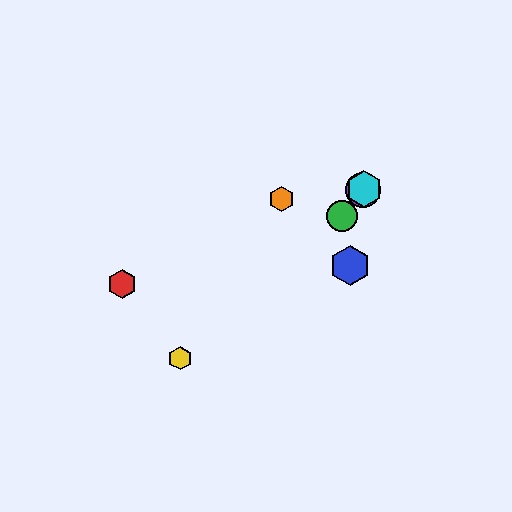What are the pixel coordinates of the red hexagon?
The red hexagon is at (122, 284).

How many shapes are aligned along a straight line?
3 shapes (the green circle, the purple circle, the cyan hexagon) are aligned along a straight line.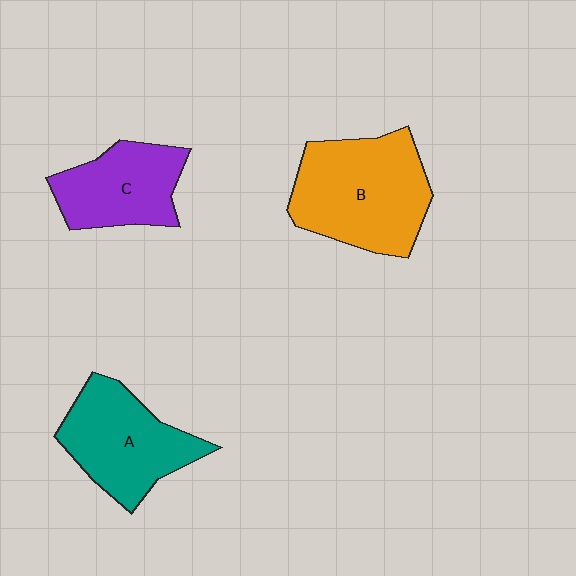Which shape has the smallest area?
Shape C (purple).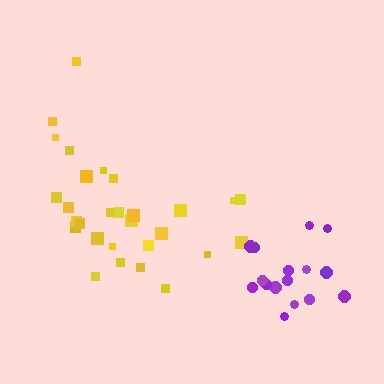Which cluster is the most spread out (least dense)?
Yellow.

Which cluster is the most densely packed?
Purple.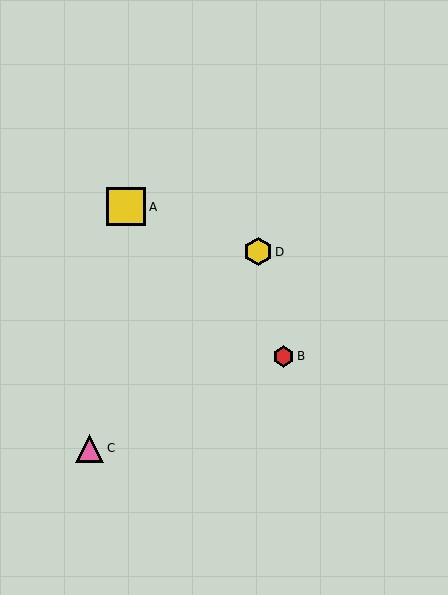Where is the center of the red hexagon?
The center of the red hexagon is at (284, 357).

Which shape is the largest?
The yellow square (labeled A) is the largest.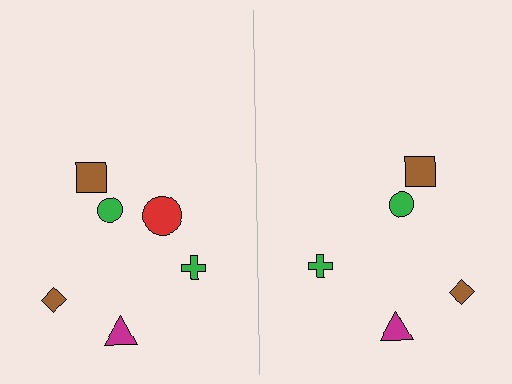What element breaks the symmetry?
A red circle is missing from the right side.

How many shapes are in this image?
There are 11 shapes in this image.